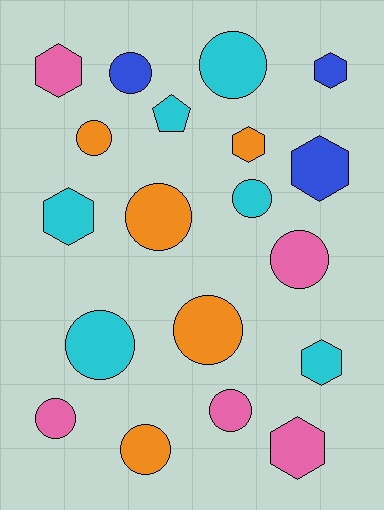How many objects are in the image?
There are 19 objects.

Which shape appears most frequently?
Circle, with 11 objects.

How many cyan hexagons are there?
There are 2 cyan hexagons.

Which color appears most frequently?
Cyan, with 6 objects.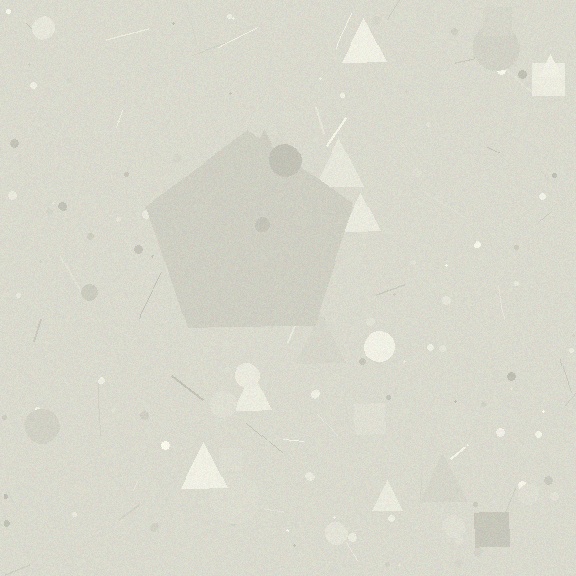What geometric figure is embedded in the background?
A pentagon is embedded in the background.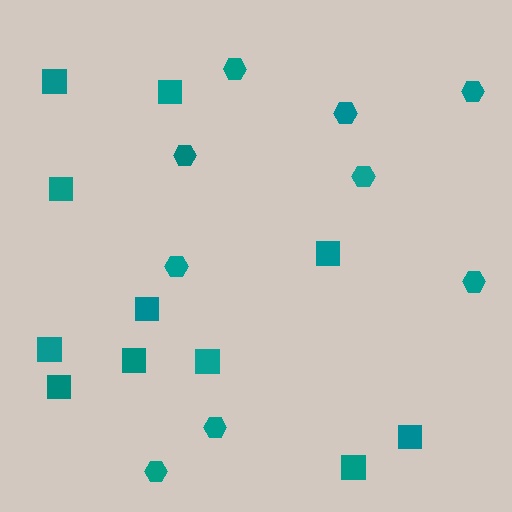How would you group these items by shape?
There are 2 groups: one group of squares (11) and one group of hexagons (9).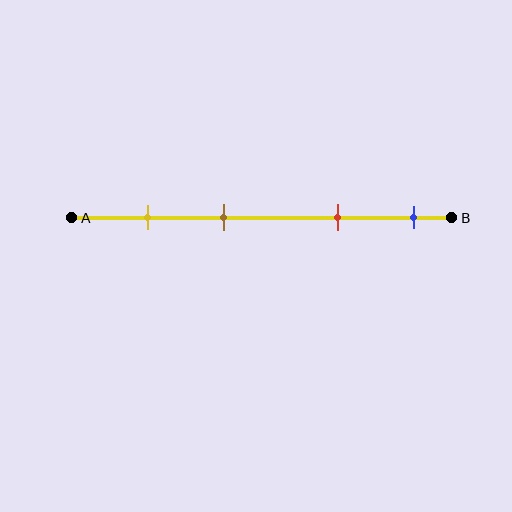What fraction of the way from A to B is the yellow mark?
The yellow mark is approximately 20% (0.2) of the way from A to B.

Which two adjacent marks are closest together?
The yellow and brown marks are the closest adjacent pair.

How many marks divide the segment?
There are 4 marks dividing the segment.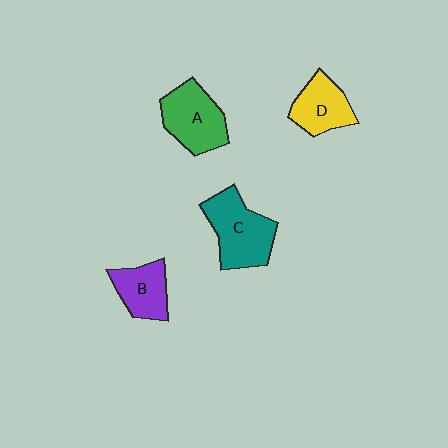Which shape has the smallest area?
Shape B (purple).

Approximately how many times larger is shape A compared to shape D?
Approximately 1.3 times.